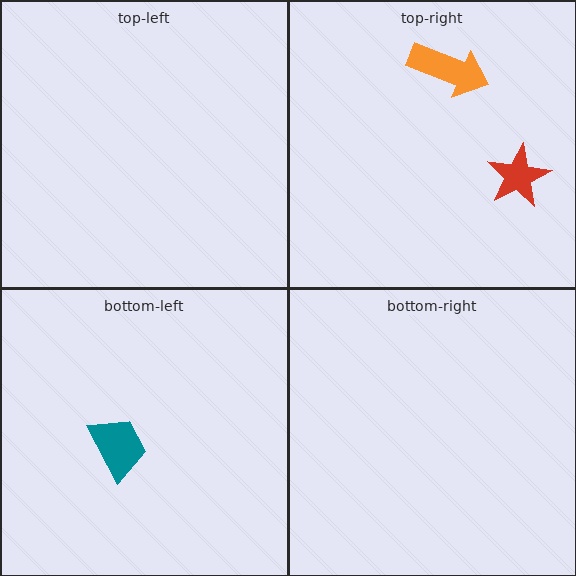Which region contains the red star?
The top-right region.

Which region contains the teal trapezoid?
The bottom-left region.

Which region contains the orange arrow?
The top-right region.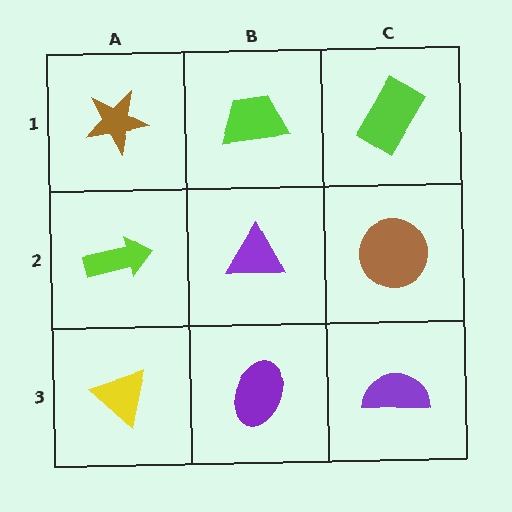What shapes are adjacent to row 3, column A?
A lime arrow (row 2, column A), a purple ellipse (row 3, column B).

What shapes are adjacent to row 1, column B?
A purple triangle (row 2, column B), a brown star (row 1, column A), a lime rectangle (row 1, column C).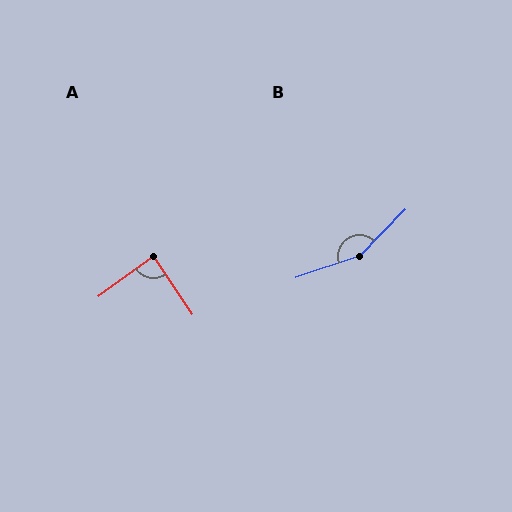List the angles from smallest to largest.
A (88°), B (153°).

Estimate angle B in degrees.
Approximately 153 degrees.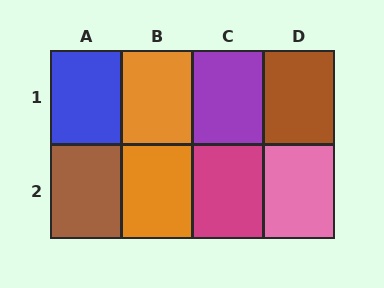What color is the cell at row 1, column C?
Purple.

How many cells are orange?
2 cells are orange.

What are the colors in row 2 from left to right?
Brown, orange, magenta, pink.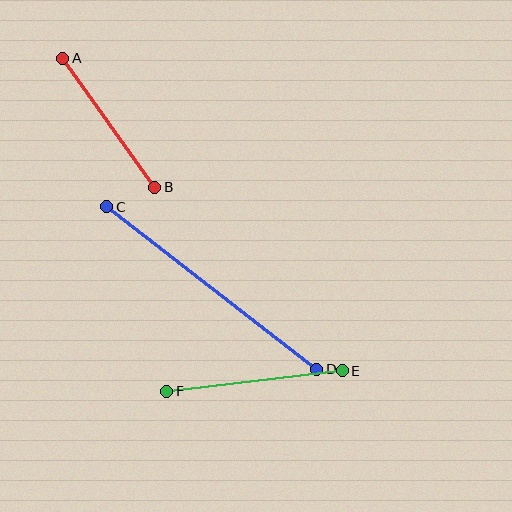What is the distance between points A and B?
The distance is approximately 158 pixels.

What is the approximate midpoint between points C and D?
The midpoint is at approximately (212, 288) pixels.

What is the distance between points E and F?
The distance is approximately 177 pixels.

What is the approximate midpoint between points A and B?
The midpoint is at approximately (109, 123) pixels.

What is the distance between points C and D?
The distance is approximately 266 pixels.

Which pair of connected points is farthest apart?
Points C and D are farthest apart.